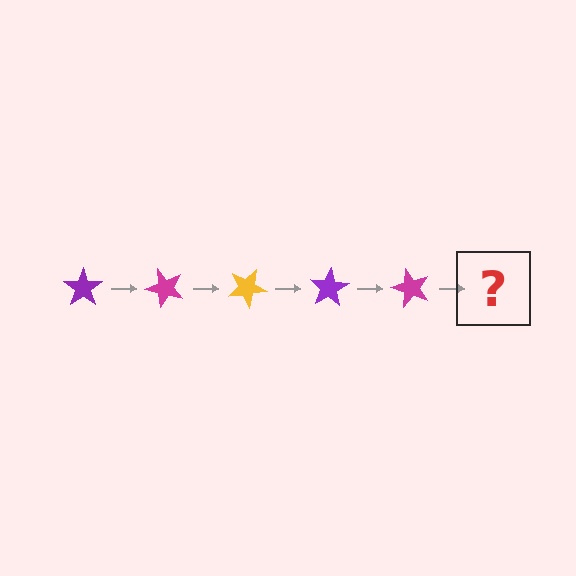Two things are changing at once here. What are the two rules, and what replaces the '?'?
The two rules are that it rotates 50 degrees each step and the color cycles through purple, magenta, and yellow. The '?' should be a yellow star, rotated 250 degrees from the start.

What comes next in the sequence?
The next element should be a yellow star, rotated 250 degrees from the start.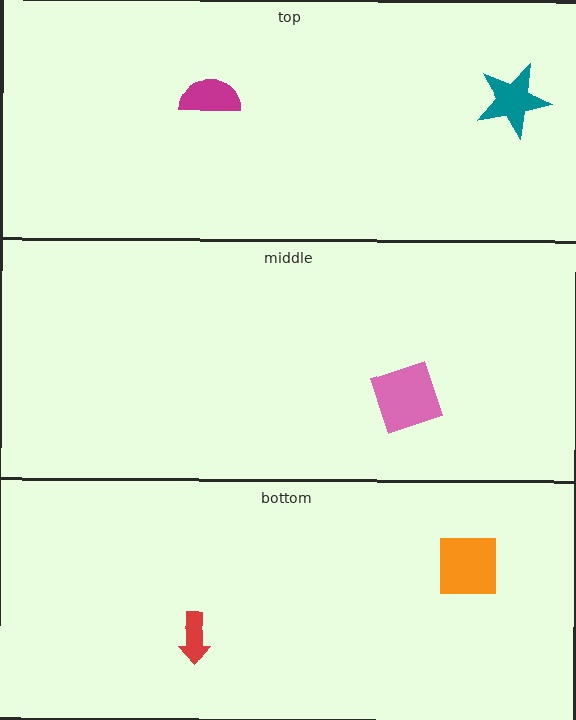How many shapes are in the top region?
2.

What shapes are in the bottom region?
The orange square, the red arrow.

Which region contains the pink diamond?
The middle region.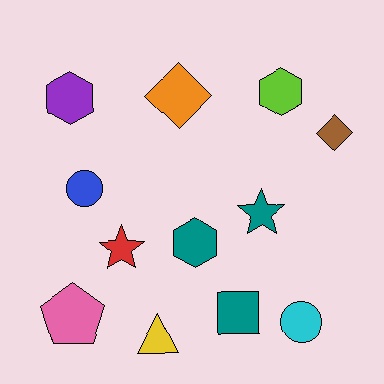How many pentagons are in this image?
There is 1 pentagon.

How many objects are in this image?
There are 12 objects.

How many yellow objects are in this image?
There is 1 yellow object.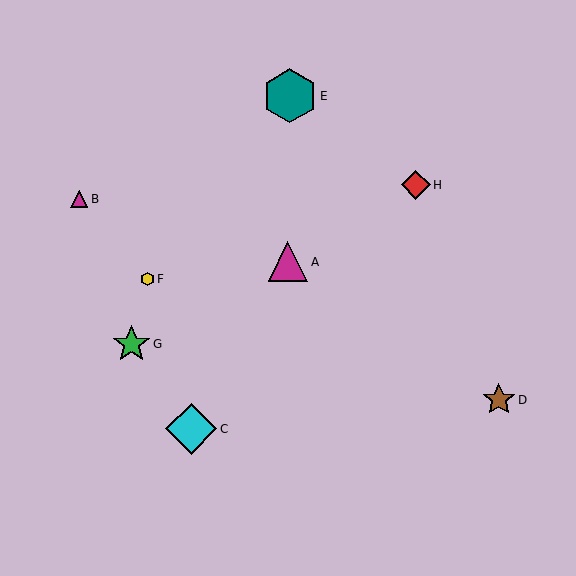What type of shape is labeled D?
Shape D is a brown star.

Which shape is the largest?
The teal hexagon (labeled E) is the largest.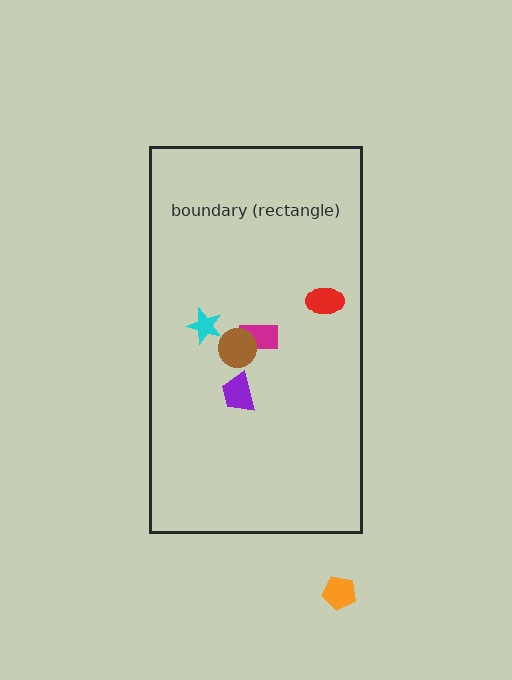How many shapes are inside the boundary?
5 inside, 1 outside.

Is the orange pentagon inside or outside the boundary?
Outside.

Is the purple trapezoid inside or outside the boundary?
Inside.